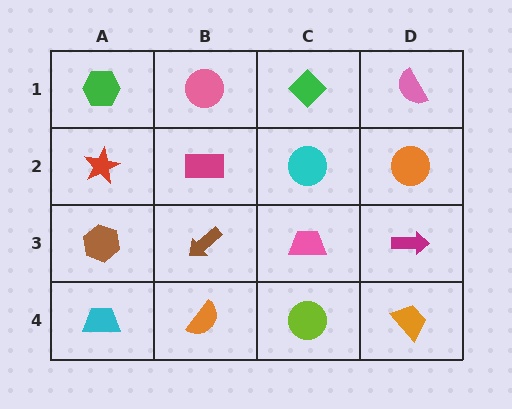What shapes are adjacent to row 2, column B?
A pink circle (row 1, column B), a brown arrow (row 3, column B), a red star (row 2, column A), a cyan circle (row 2, column C).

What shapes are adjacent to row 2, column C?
A green diamond (row 1, column C), a pink trapezoid (row 3, column C), a magenta rectangle (row 2, column B), an orange circle (row 2, column D).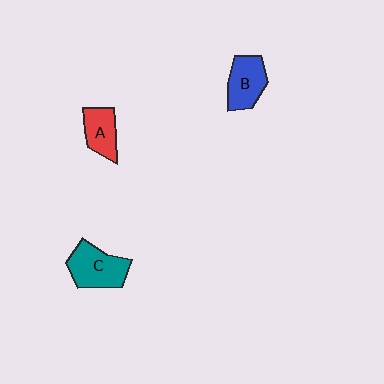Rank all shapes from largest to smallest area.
From largest to smallest: C (teal), B (blue), A (red).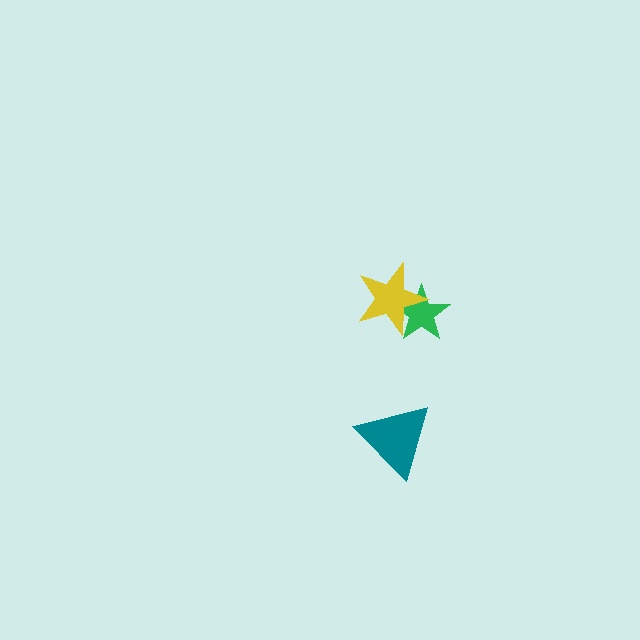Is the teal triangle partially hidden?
No, no other shape covers it.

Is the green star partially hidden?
Yes, it is partially covered by another shape.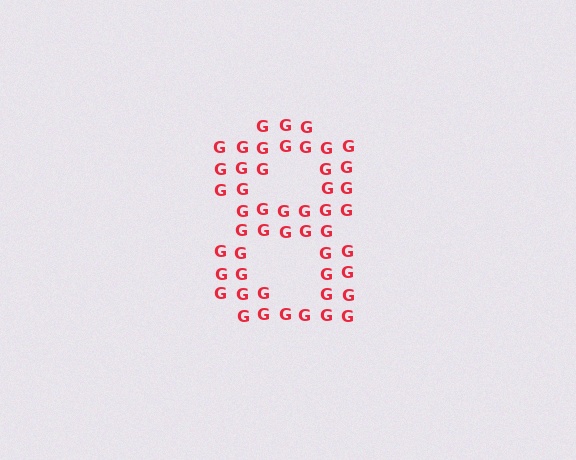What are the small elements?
The small elements are letter G's.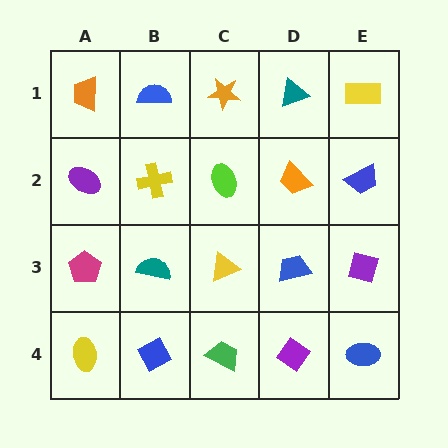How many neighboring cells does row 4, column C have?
3.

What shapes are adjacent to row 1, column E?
A blue trapezoid (row 2, column E), a teal triangle (row 1, column D).